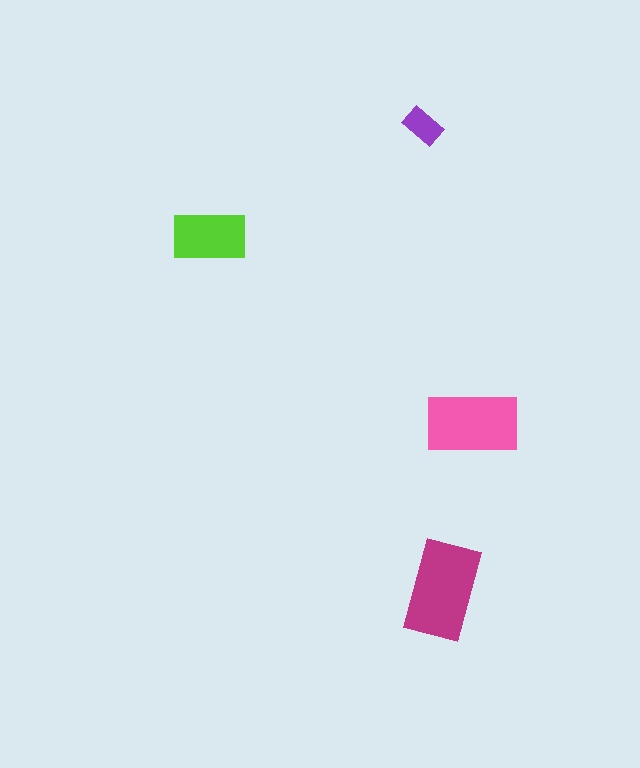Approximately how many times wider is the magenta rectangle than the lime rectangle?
About 1.5 times wider.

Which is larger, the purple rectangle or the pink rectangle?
The pink one.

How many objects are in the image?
There are 4 objects in the image.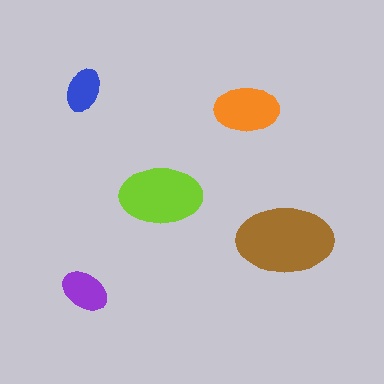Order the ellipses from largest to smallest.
the brown one, the lime one, the orange one, the purple one, the blue one.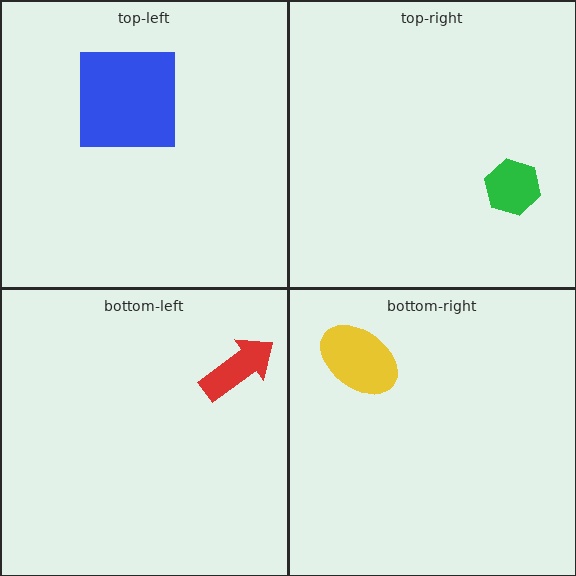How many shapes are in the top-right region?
1.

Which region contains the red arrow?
The bottom-left region.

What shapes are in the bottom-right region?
The yellow ellipse.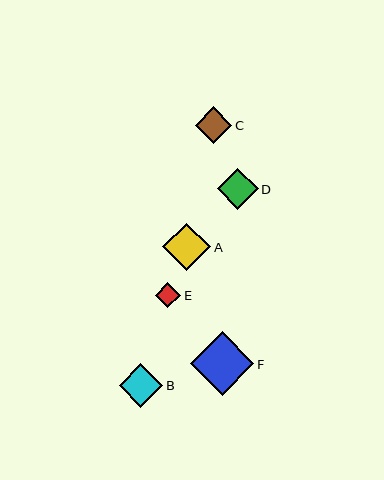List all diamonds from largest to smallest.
From largest to smallest: F, A, B, D, C, E.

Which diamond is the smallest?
Diamond E is the smallest with a size of approximately 25 pixels.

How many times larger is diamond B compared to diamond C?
Diamond B is approximately 1.2 times the size of diamond C.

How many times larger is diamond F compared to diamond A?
Diamond F is approximately 1.3 times the size of diamond A.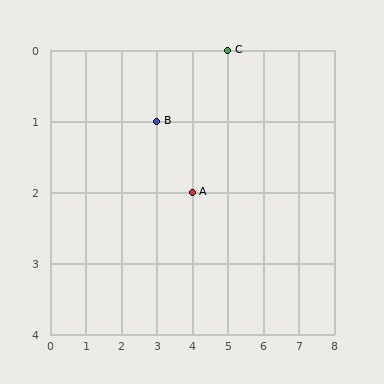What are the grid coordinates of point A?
Point A is at grid coordinates (4, 2).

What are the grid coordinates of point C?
Point C is at grid coordinates (5, 0).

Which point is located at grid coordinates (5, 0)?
Point C is at (5, 0).